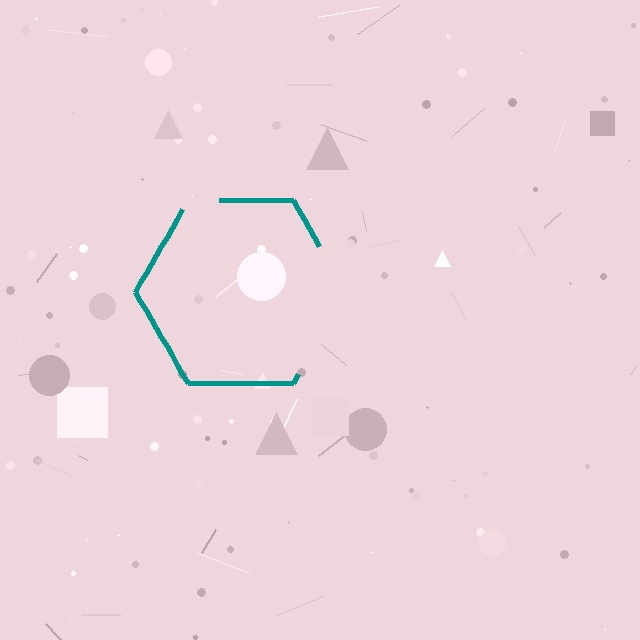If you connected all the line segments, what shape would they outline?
They would outline a hexagon.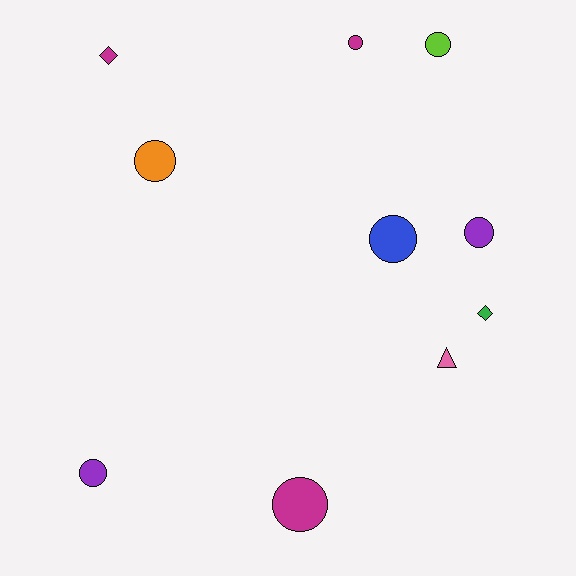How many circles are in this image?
There are 7 circles.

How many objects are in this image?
There are 10 objects.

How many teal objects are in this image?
There are no teal objects.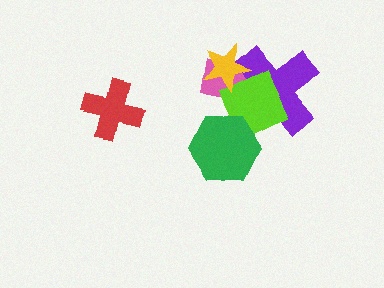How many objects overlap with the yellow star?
3 objects overlap with the yellow star.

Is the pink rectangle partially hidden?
Yes, it is partially covered by another shape.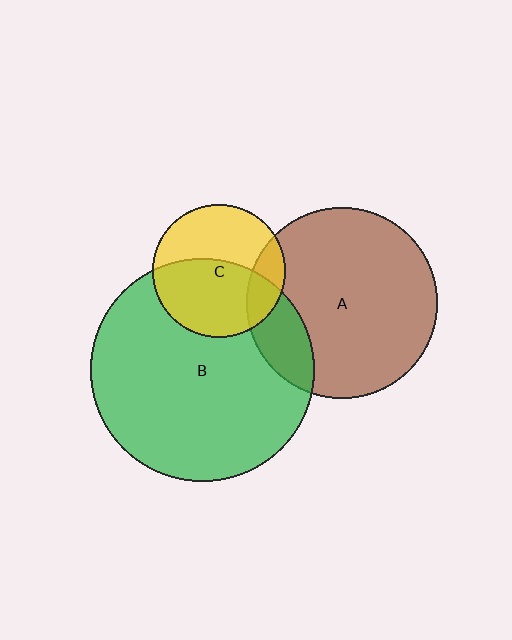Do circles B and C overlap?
Yes.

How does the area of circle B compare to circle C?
Approximately 2.8 times.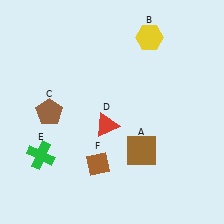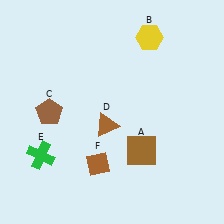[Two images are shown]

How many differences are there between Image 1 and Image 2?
There is 1 difference between the two images.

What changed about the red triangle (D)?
In Image 1, D is red. In Image 2, it changed to brown.